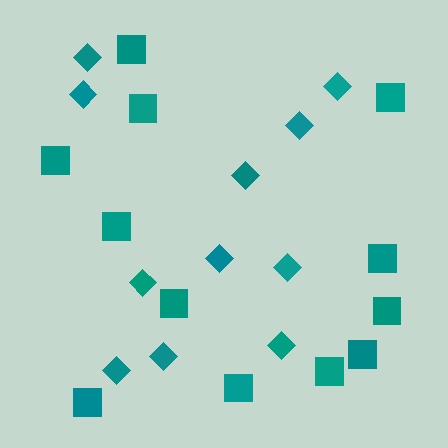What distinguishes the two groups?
There are 2 groups: one group of diamonds (11) and one group of squares (12).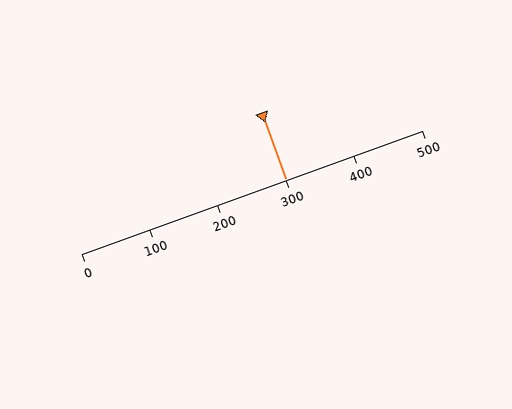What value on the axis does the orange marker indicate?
The marker indicates approximately 300.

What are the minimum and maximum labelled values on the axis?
The axis runs from 0 to 500.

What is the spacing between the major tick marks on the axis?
The major ticks are spaced 100 apart.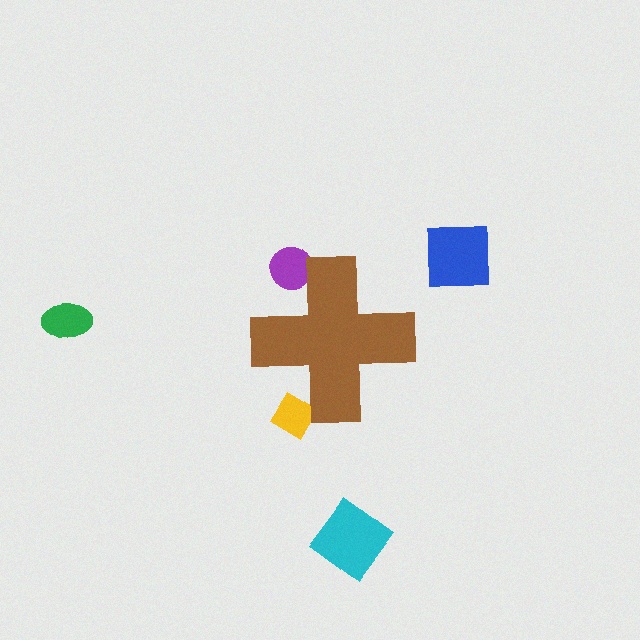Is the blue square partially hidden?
No, the blue square is fully visible.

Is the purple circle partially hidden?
Yes, the purple circle is partially hidden behind the brown cross.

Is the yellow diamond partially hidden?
Yes, the yellow diamond is partially hidden behind the brown cross.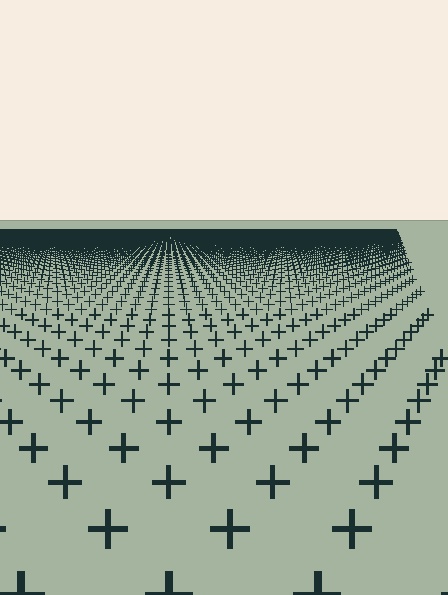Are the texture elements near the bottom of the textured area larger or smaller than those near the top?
Larger. Near the bottom, elements are closer to the viewer and appear at a bigger on-screen size.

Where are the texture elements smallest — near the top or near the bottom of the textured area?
Near the top.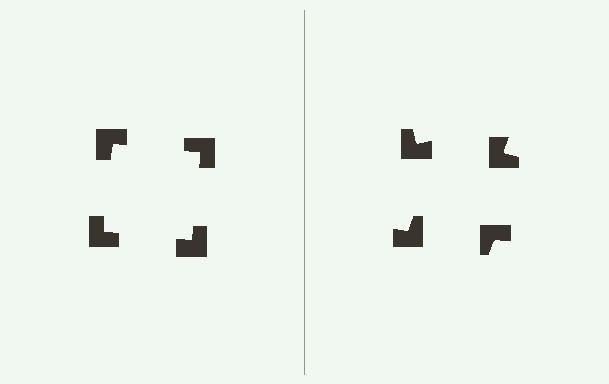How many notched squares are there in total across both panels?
8 — 4 on each side.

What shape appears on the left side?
An illusory square.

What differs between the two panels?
The notched squares are positioned identically on both sides; only the wedge orientations differ. On the left they align to a square; on the right they are misaligned.